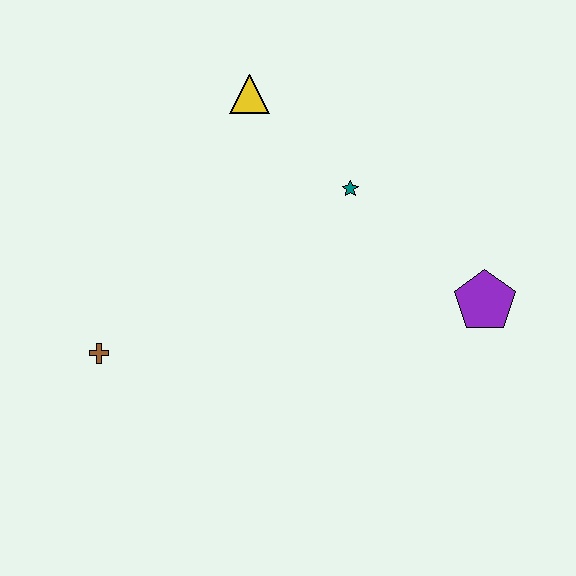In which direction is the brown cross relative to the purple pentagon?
The brown cross is to the left of the purple pentagon.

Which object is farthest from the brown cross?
The purple pentagon is farthest from the brown cross.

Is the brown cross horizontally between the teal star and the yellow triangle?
No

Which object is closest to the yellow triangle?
The teal star is closest to the yellow triangle.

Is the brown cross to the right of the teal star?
No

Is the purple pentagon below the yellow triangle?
Yes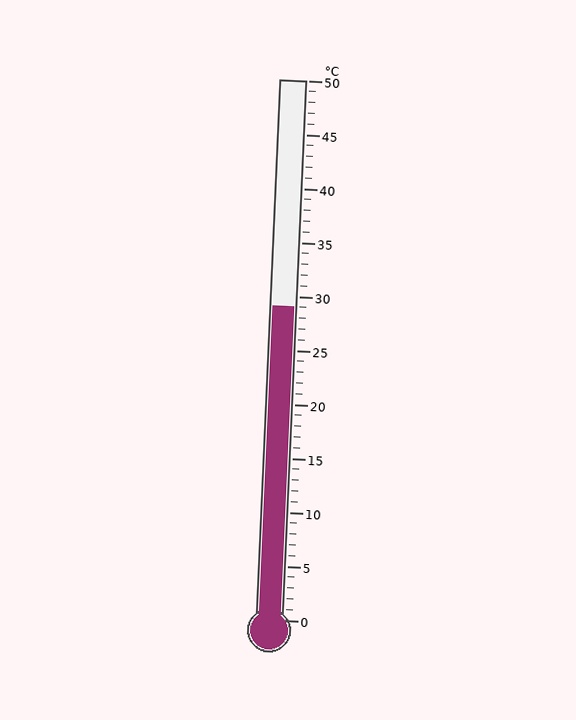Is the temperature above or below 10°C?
The temperature is above 10°C.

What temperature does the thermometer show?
The thermometer shows approximately 29°C.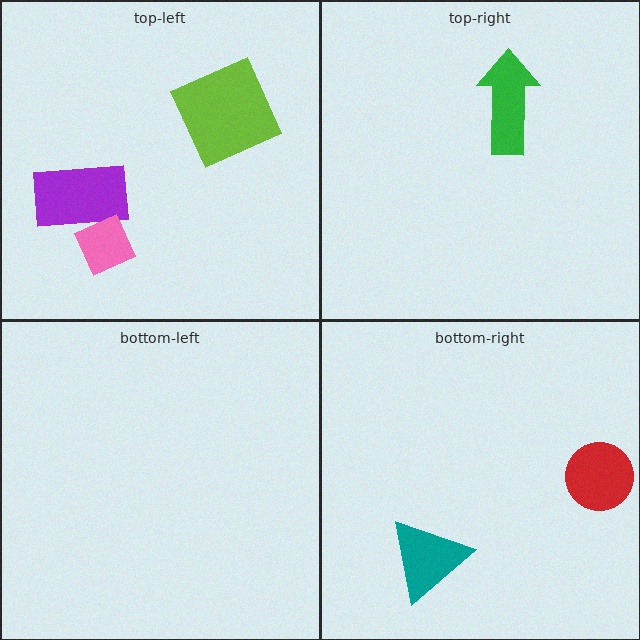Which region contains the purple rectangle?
The top-left region.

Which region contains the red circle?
The bottom-right region.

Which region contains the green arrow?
The top-right region.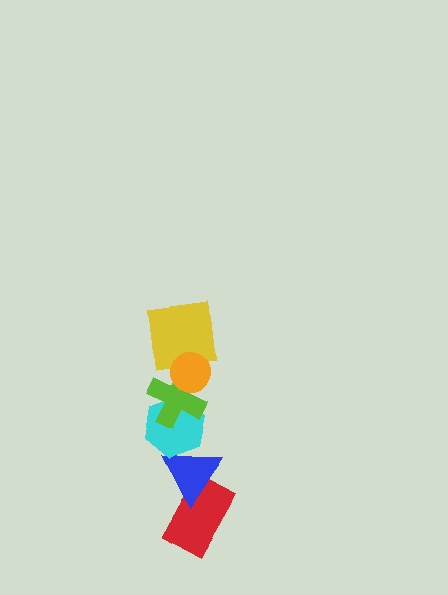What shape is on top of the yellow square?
The orange circle is on top of the yellow square.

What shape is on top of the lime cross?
The yellow square is on top of the lime cross.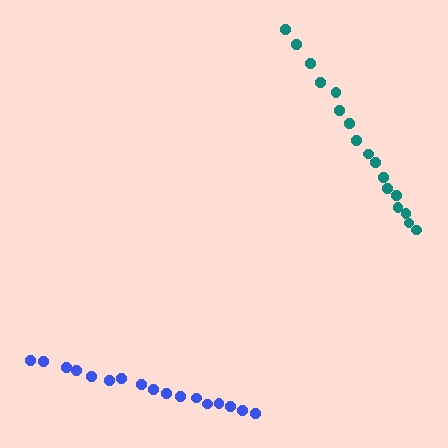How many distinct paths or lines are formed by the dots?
There are 2 distinct paths.